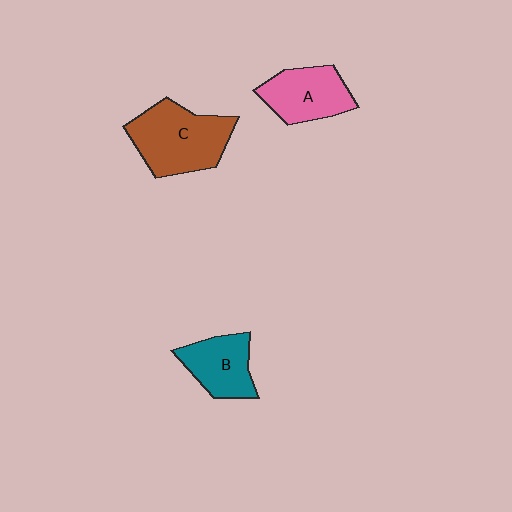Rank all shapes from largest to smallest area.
From largest to smallest: C (brown), A (pink), B (teal).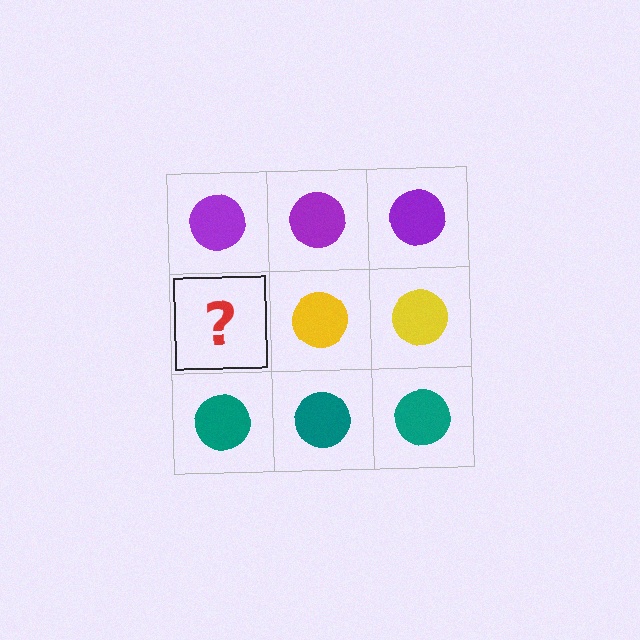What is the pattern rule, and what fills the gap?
The rule is that each row has a consistent color. The gap should be filled with a yellow circle.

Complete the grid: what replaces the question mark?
The question mark should be replaced with a yellow circle.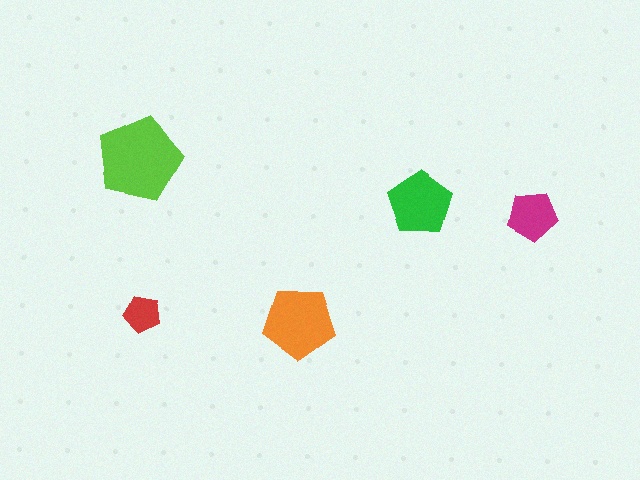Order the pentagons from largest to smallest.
the lime one, the orange one, the green one, the magenta one, the red one.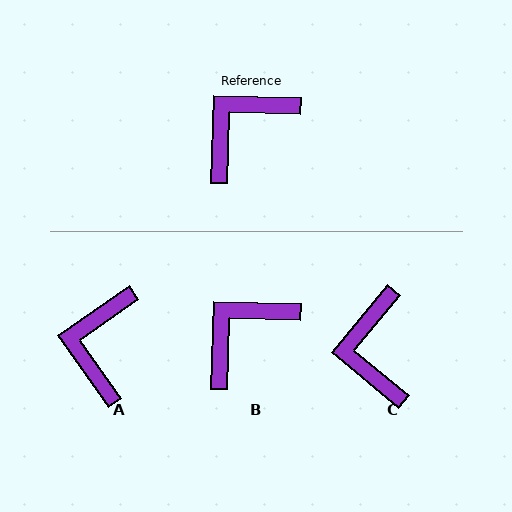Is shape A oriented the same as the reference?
No, it is off by about 37 degrees.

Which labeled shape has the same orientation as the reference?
B.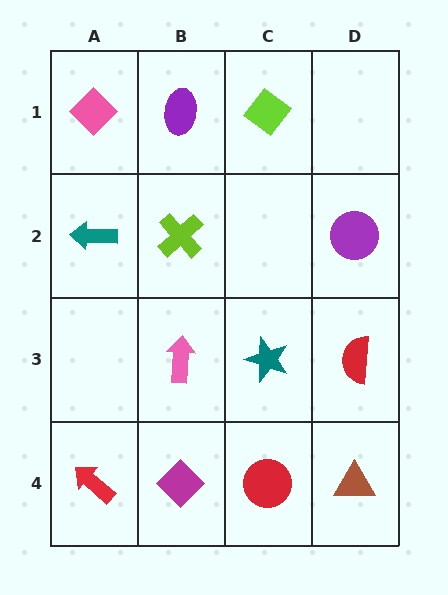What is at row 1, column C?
A lime diamond.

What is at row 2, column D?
A purple circle.